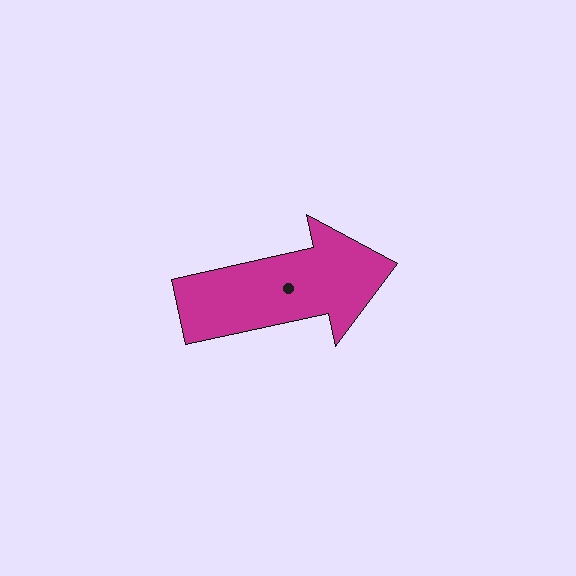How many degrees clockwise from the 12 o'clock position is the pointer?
Approximately 78 degrees.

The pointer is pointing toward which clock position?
Roughly 3 o'clock.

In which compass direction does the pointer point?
East.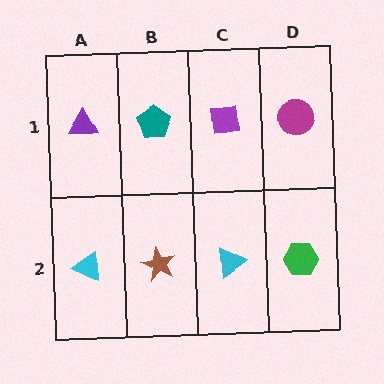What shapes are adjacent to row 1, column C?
A cyan triangle (row 2, column C), a teal pentagon (row 1, column B), a magenta circle (row 1, column D).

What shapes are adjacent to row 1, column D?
A green hexagon (row 2, column D), a purple square (row 1, column C).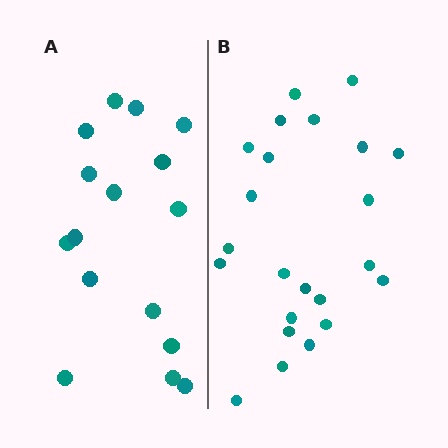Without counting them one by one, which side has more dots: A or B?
Region B (the right region) has more dots.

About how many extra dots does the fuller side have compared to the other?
Region B has roughly 8 or so more dots than region A.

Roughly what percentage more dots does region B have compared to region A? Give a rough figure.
About 45% more.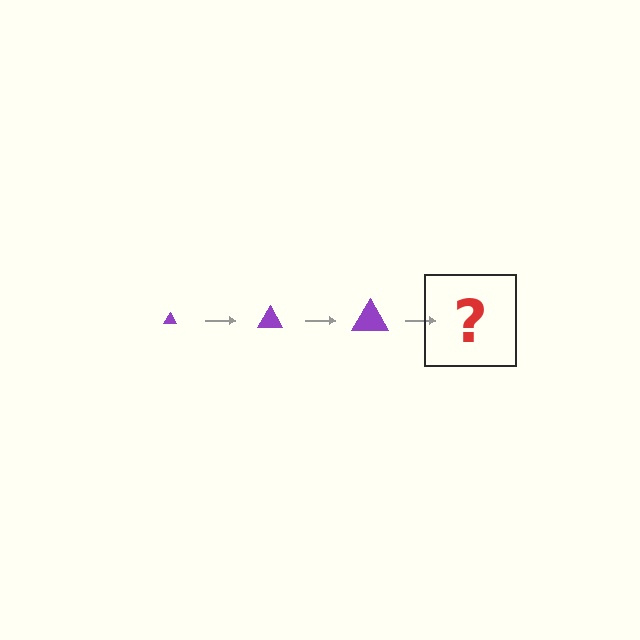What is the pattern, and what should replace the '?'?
The pattern is that the triangle gets progressively larger each step. The '?' should be a purple triangle, larger than the previous one.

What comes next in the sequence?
The next element should be a purple triangle, larger than the previous one.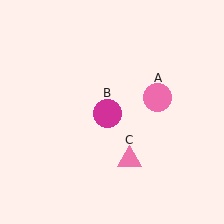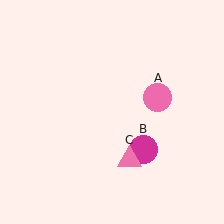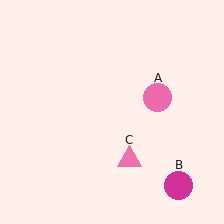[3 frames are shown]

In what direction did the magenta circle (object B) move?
The magenta circle (object B) moved down and to the right.